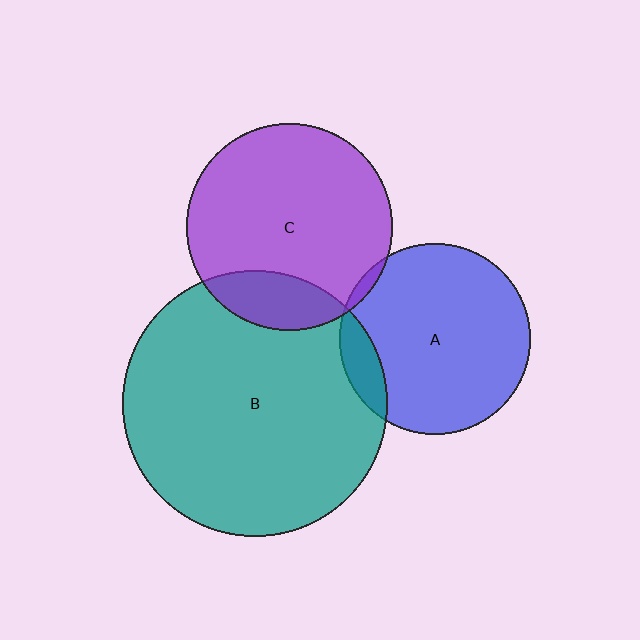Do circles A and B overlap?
Yes.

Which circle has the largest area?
Circle B (teal).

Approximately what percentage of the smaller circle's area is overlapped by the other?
Approximately 10%.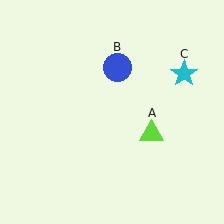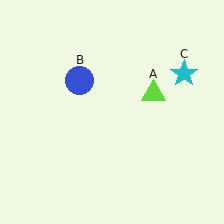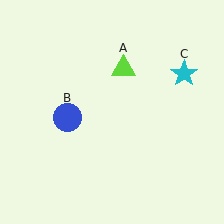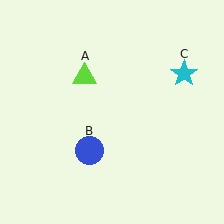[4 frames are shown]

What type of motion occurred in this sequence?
The lime triangle (object A), blue circle (object B) rotated counterclockwise around the center of the scene.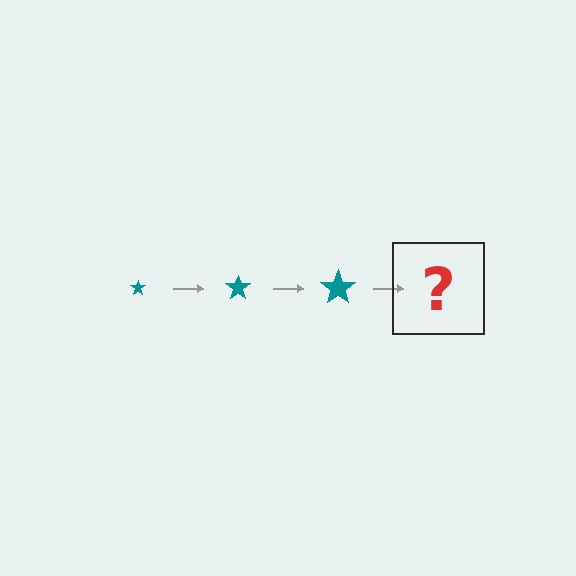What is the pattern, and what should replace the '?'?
The pattern is that the star gets progressively larger each step. The '?' should be a teal star, larger than the previous one.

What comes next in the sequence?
The next element should be a teal star, larger than the previous one.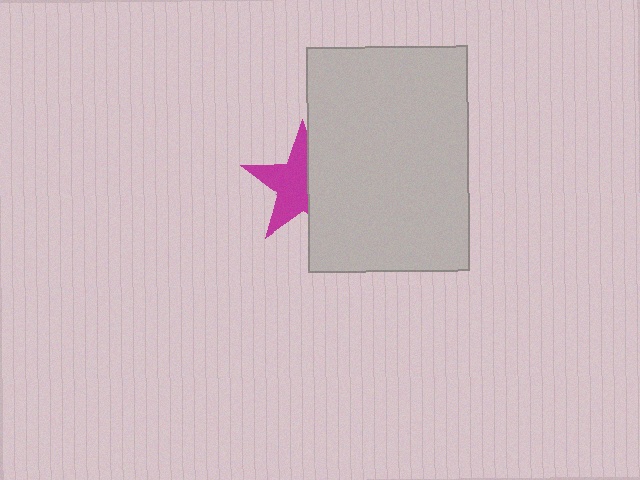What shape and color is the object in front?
The object in front is a light gray rectangle.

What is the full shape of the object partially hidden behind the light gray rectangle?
The partially hidden object is a magenta star.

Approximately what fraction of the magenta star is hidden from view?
Roughly 43% of the magenta star is hidden behind the light gray rectangle.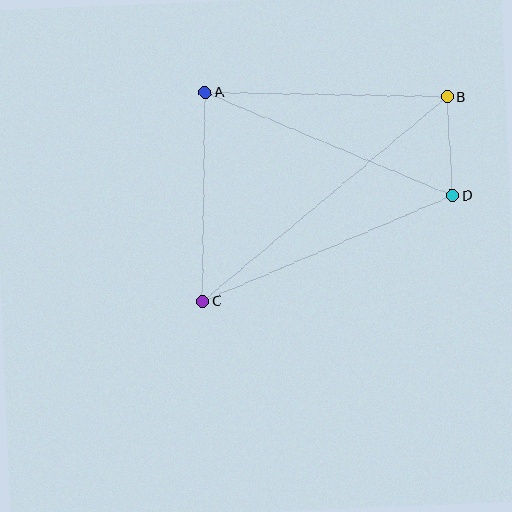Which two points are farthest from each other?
Points B and C are farthest from each other.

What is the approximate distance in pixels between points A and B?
The distance between A and B is approximately 242 pixels.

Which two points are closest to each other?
Points B and D are closest to each other.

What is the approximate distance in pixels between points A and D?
The distance between A and D is approximately 268 pixels.